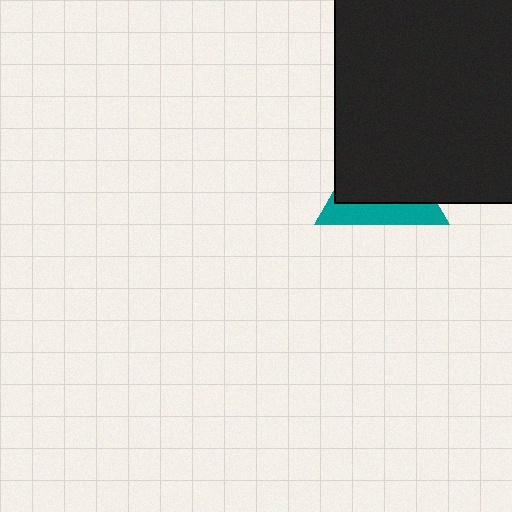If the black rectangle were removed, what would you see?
You would see the complete teal triangle.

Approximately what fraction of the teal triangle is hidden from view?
Roughly 66% of the teal triangle is hidden behind the black rectangle.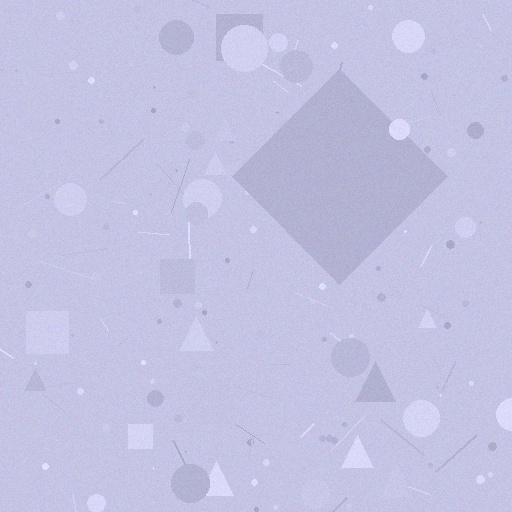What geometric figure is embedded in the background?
A diamond is embedded in the background.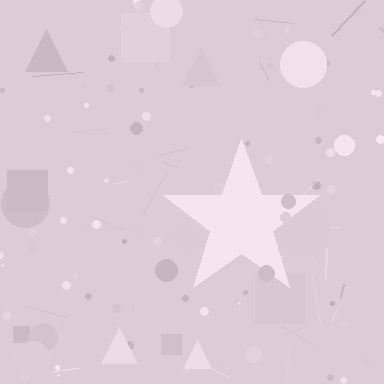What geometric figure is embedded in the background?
A star is embedded in the background.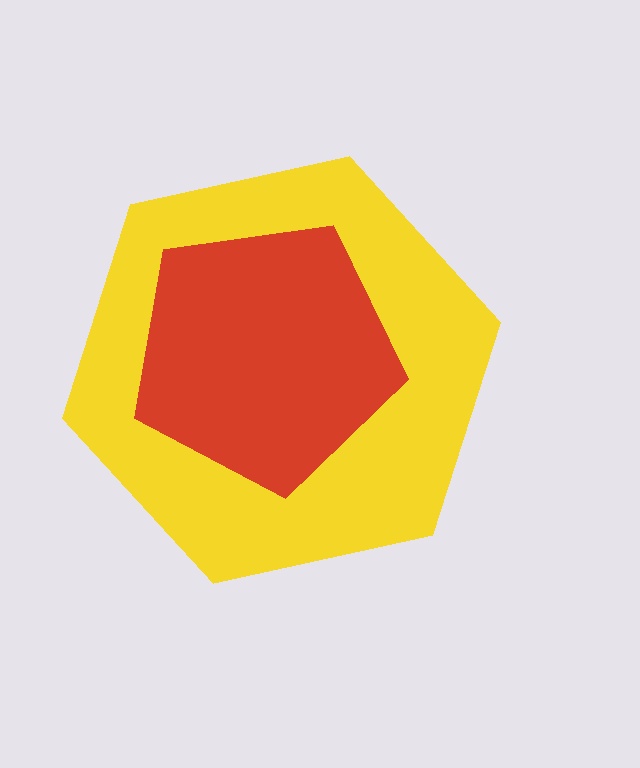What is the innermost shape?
The red pentagon.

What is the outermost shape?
The yellow hexagon.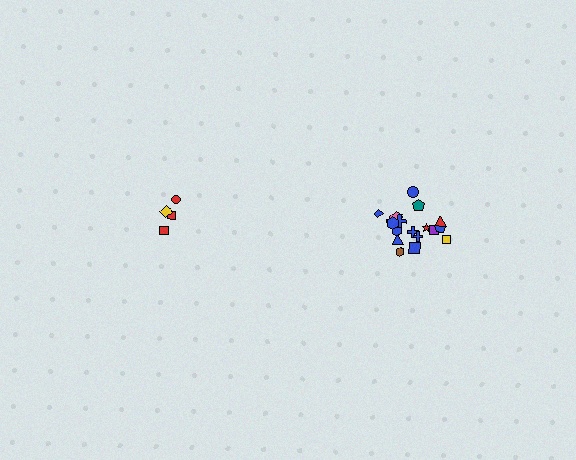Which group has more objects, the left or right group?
The right group.